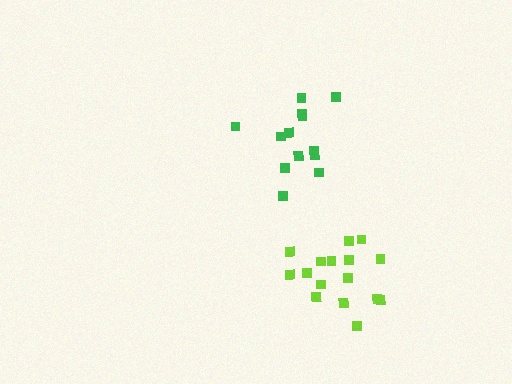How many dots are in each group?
Group 1: 13 dots, Group 2: 16 dots (29 total).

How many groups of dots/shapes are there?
There are 2 groups.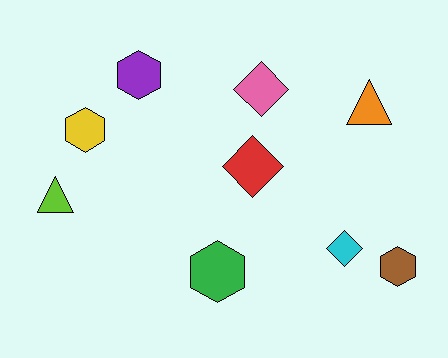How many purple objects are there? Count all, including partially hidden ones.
There is 1 purple object.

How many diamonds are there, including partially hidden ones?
There are 3 diamonds.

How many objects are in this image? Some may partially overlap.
There are 9 objects.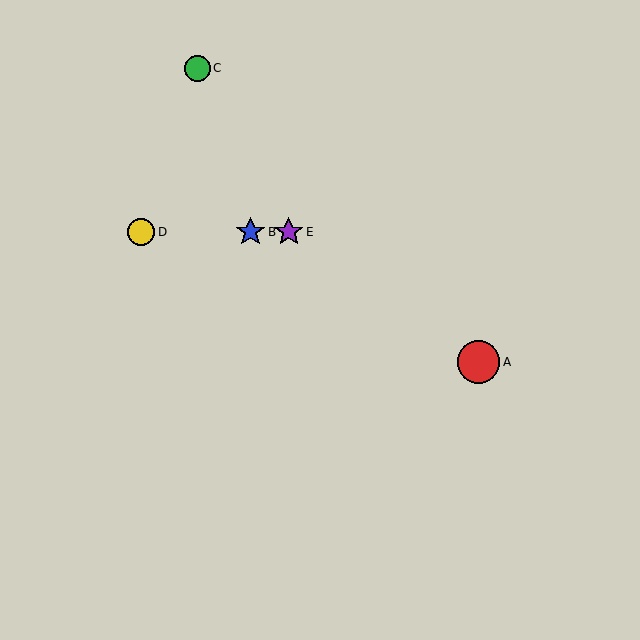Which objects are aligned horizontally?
Objects B, D, E are aligned horizontally.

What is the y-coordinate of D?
Object D is at y≈232.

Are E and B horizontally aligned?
Yes, both are at y≈232.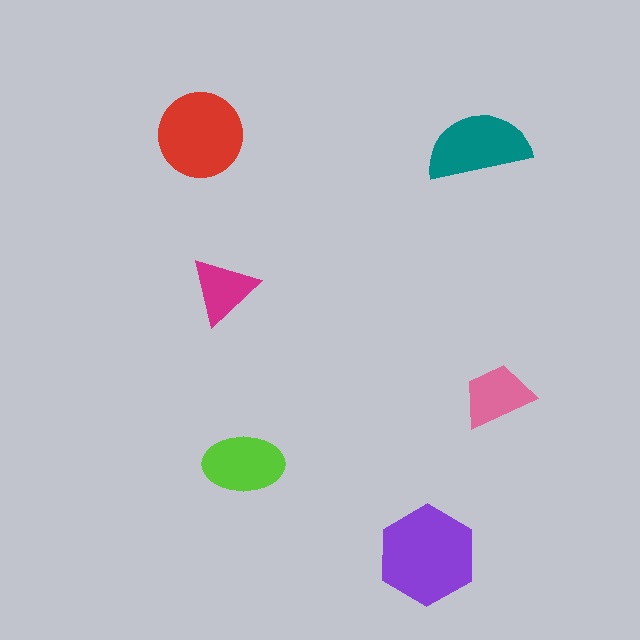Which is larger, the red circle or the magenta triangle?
The red circle.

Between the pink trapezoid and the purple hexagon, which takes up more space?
The purple hexagon.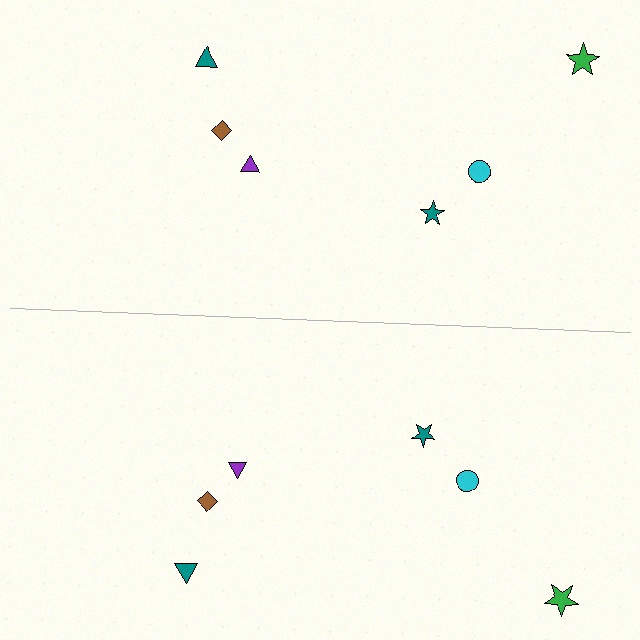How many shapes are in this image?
There are 12 shapes in this image.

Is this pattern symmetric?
Yes, this pattern has bilateral (reflection) symmetry.